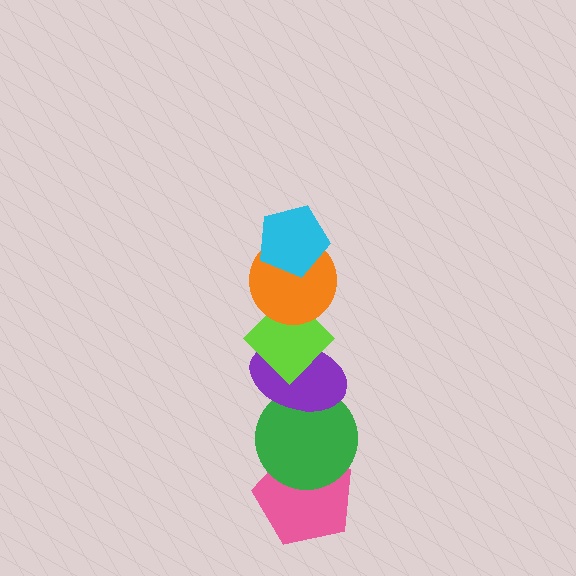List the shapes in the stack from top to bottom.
From top to bottom: the cyan pentagon, the orange circle, the lime diamond, the purple ellipse, the green circle, the pink pentagon.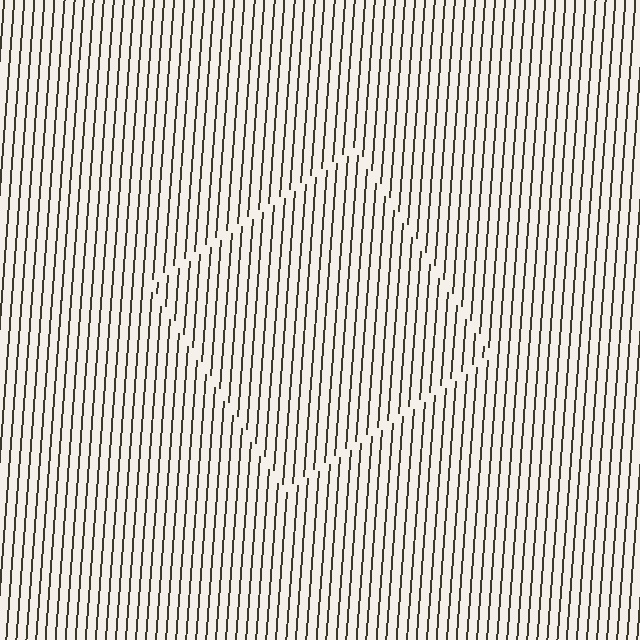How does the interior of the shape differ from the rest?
The interior of the shape contains the same grating, shifted by half a period — the contour is defined by the phase discontinuity where line-ends from the inner and outer gratings abut.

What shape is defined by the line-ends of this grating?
An illusory square. The interior of the shape contains the same grating, shifted by half a period — the contour is defined by the phase discontinuity where line-ends from the inner and outer gratings abut.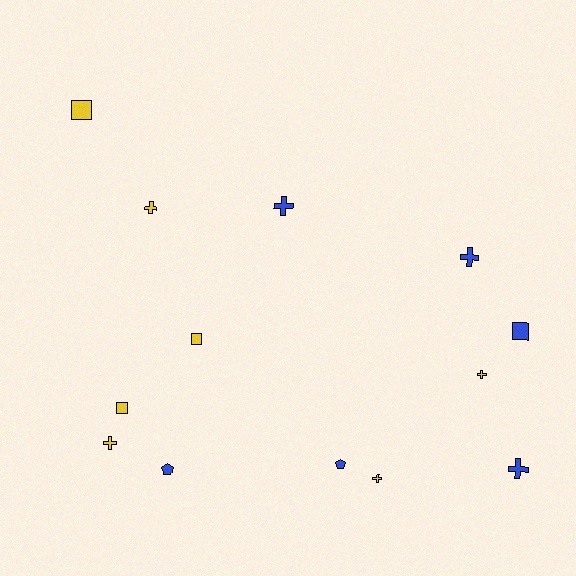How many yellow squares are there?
There are 3 yellow squares.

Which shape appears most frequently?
Cross, with 7 objects.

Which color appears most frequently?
Yellow, with 7 objects.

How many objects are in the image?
There are 13 objects.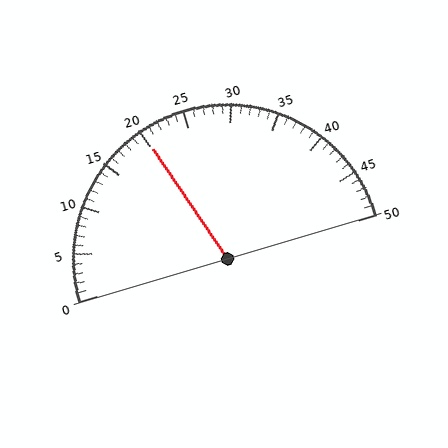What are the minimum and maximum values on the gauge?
The gauge ranges from 0 to 50.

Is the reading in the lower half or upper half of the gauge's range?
The reading is in the lower half of the range (0 to 50).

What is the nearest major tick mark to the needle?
The nearest major tick mark is 20.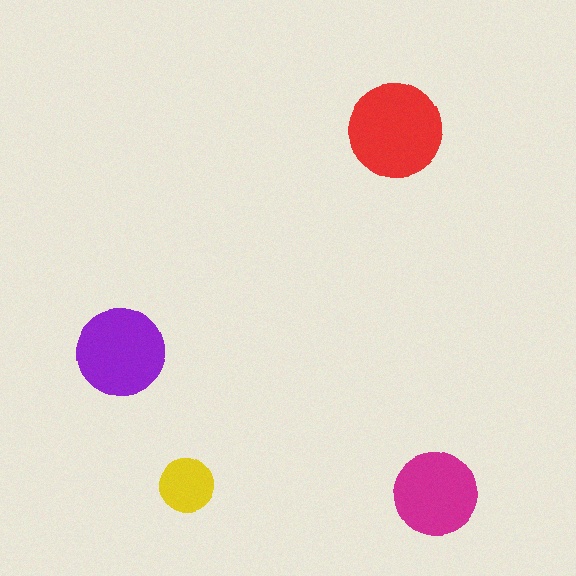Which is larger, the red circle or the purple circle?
The red one.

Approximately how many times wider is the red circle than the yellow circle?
About 1.5 times wider.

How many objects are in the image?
There are 4 objects in the image.